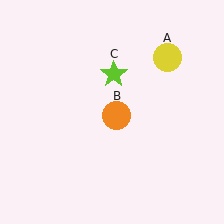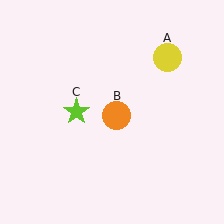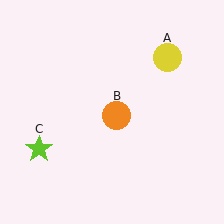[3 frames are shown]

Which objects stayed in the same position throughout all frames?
Yellow circle (object A) and orange circle (object B) remained stationary.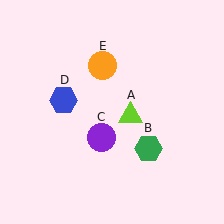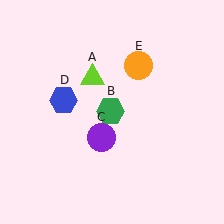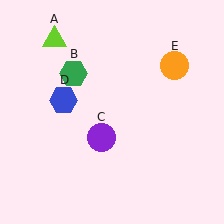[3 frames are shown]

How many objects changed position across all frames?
3 objects changed position: lime triangle (object A), green hexagon (object B), orange circle (object E).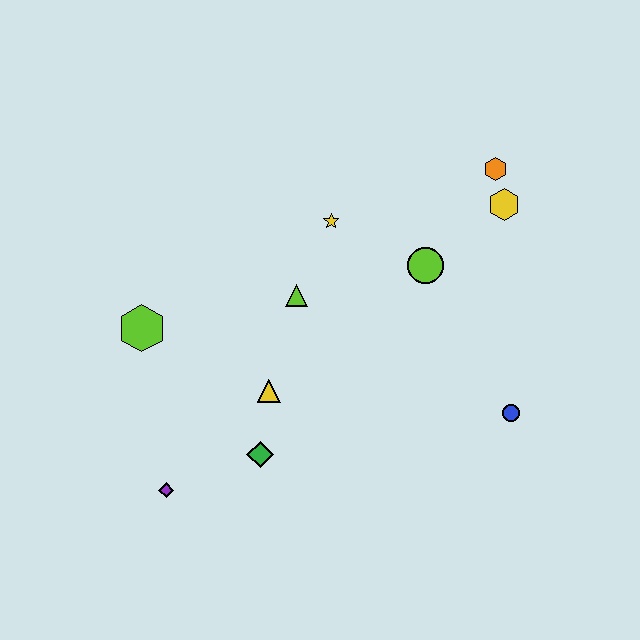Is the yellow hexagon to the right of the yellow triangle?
Yes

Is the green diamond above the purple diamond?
Yes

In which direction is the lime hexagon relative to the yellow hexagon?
The lime hexagon is to the left of the yellow hexagon.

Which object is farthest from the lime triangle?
The blue circle is farthest from the lime triangle.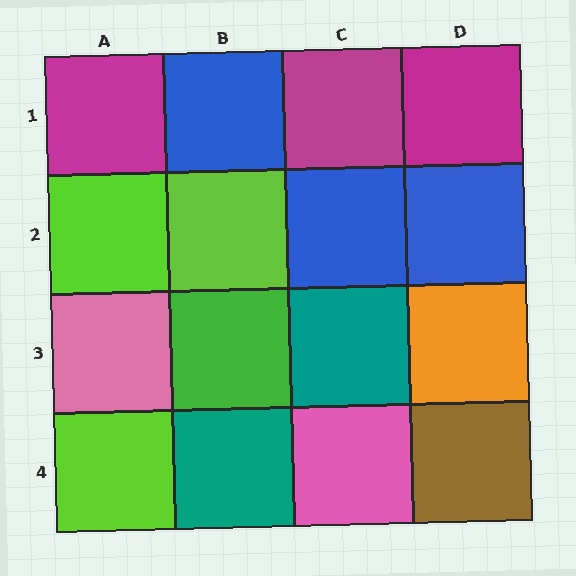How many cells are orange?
1 cell is orange.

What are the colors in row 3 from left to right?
Pink, green, teal, orange.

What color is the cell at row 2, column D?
Blue.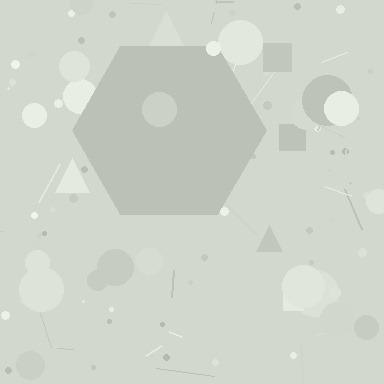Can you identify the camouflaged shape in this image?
The camouflaged shape is a hexagon.